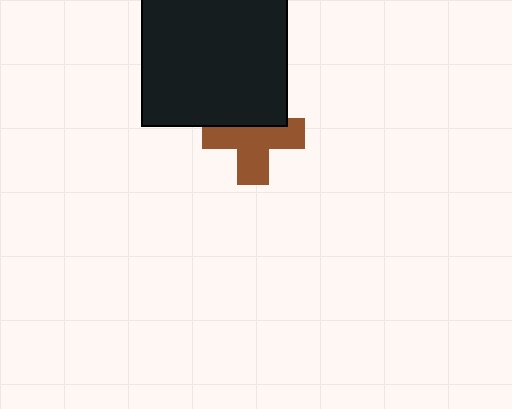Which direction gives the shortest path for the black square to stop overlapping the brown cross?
Moving up gives the shortest separation.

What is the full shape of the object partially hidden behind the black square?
The partially hidden object is a brown cross.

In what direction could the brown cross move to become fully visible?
The brown cross could move down. That would shift it out from behind the black square entirely.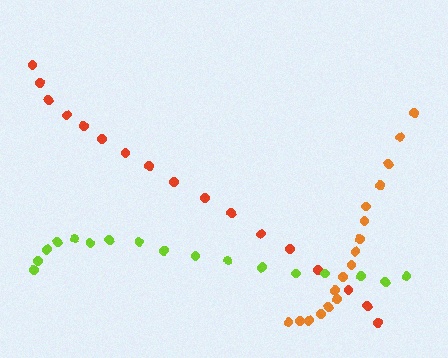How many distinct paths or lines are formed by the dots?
There are 3 distinct paths.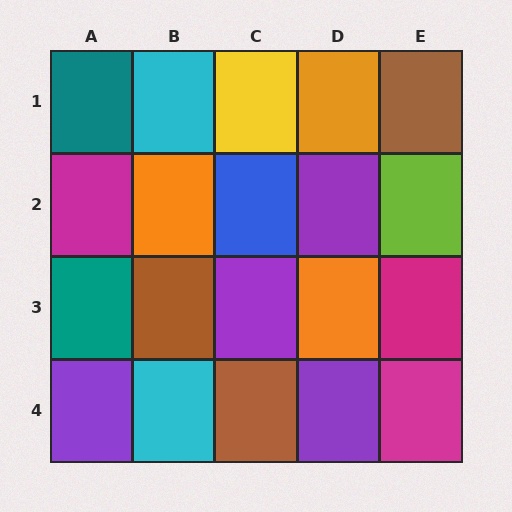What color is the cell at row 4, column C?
Brown.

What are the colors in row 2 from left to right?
Magenta, orange, blue, purple, lime.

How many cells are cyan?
2 cells are cyan.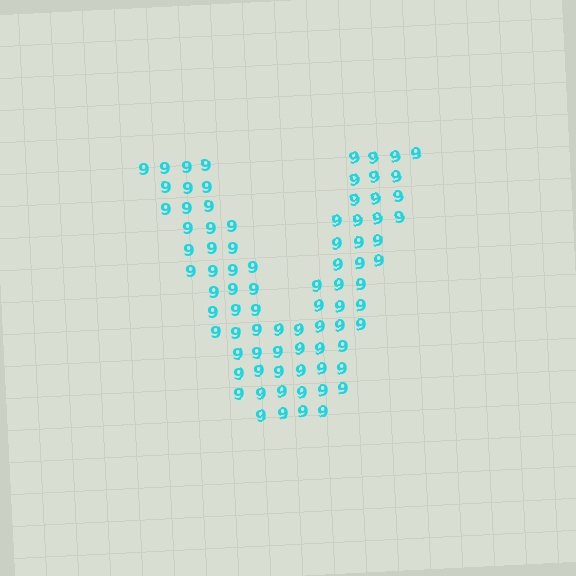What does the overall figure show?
The overall figure shows the letter V.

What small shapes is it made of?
It is made of small digit 9's.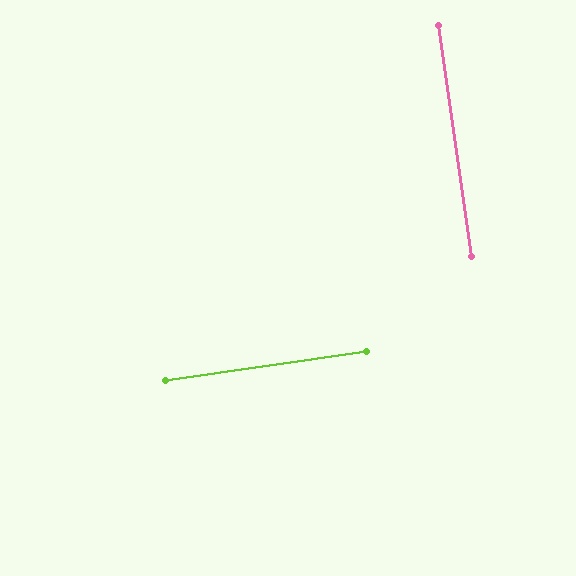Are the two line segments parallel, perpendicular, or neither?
Perpendicular — they meet at approximately 90°.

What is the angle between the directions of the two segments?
Approximately 90 degrees.